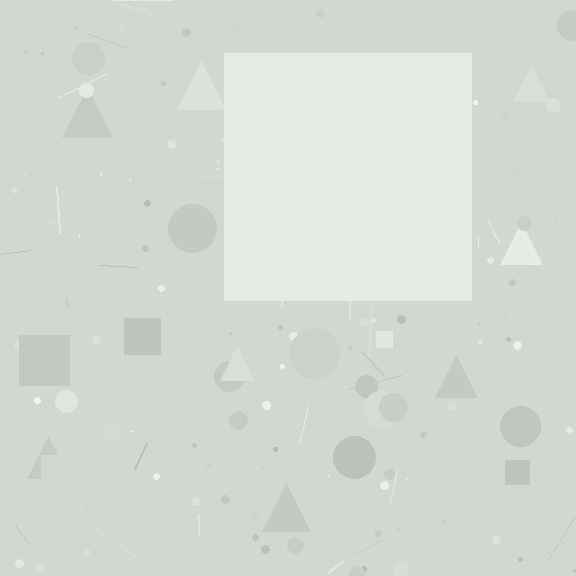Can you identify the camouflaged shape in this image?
The camouflaged shape is a square.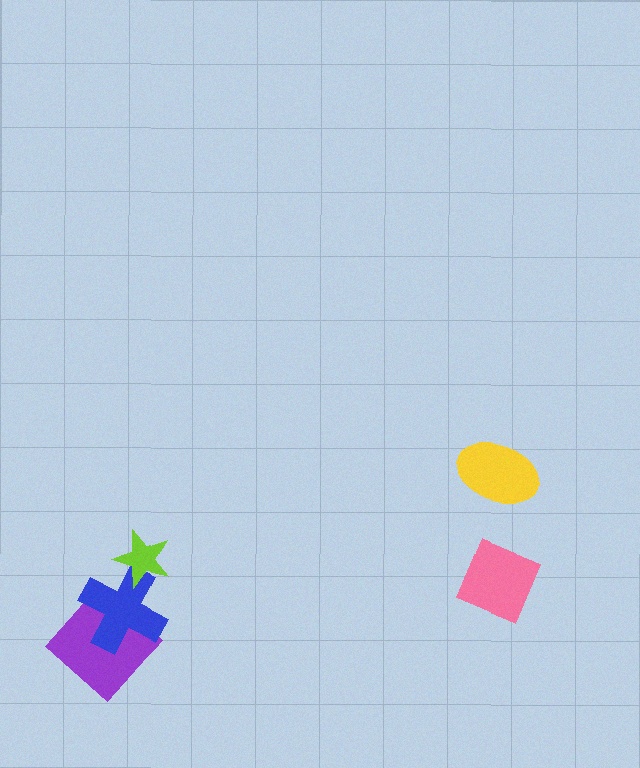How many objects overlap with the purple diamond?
1 object overlaps with the purple diamond.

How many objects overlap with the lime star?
1 object overlaps with the lime star.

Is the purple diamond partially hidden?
Yes, it is partially covered by another shape.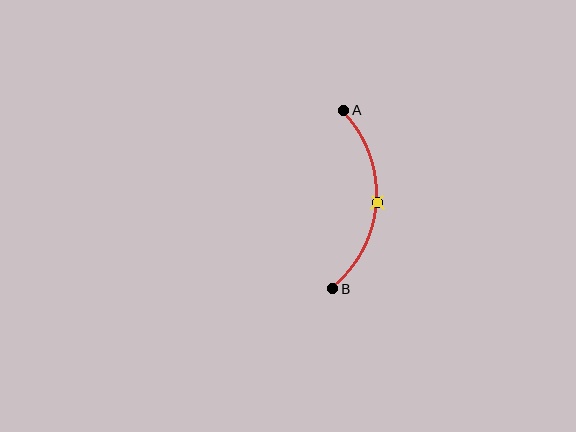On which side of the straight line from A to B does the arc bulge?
The arc bulges to the right of the straight line connecting A and B.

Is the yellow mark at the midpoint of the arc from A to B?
Yes. The yellow mark lies on the arc at equal arc-length from both A and B — it is the arc midpoint.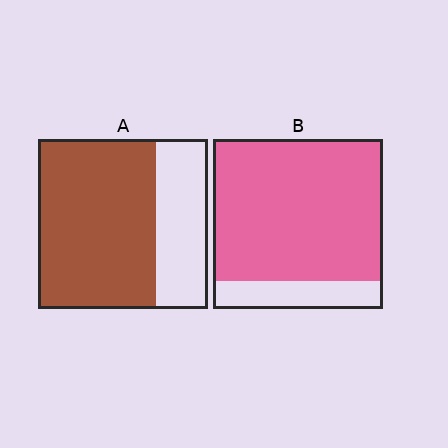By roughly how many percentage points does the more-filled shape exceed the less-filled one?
By roughly 15 percentage points (B over A).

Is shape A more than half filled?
Yes.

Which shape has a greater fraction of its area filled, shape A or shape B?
Shape B.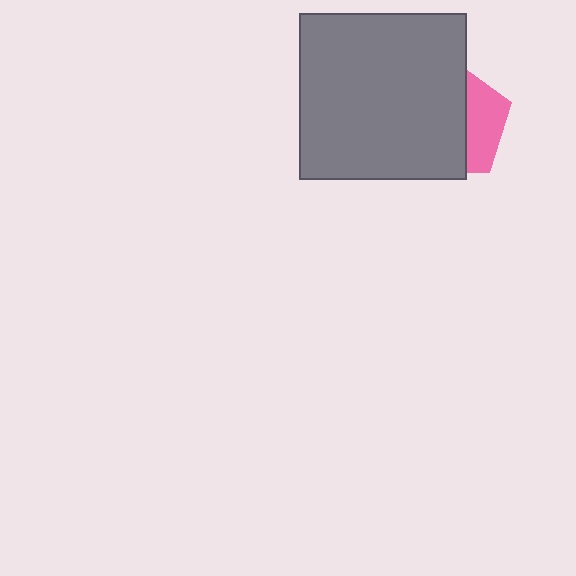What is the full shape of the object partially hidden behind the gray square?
The partially hidden object is a pink pentagon.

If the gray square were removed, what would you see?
You would see the complete pink pentagon.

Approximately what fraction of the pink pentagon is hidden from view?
Roughly 67% of the pink pentagon is hidden behind the gray square.